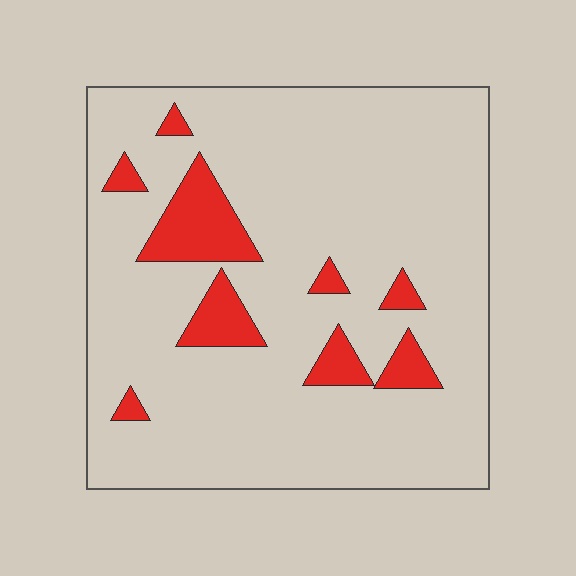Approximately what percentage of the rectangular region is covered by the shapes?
Approximately 10%.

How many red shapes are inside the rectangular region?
9.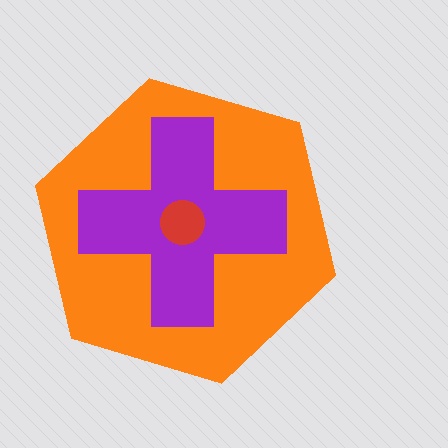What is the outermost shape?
The orange hexagon.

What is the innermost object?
The red circle.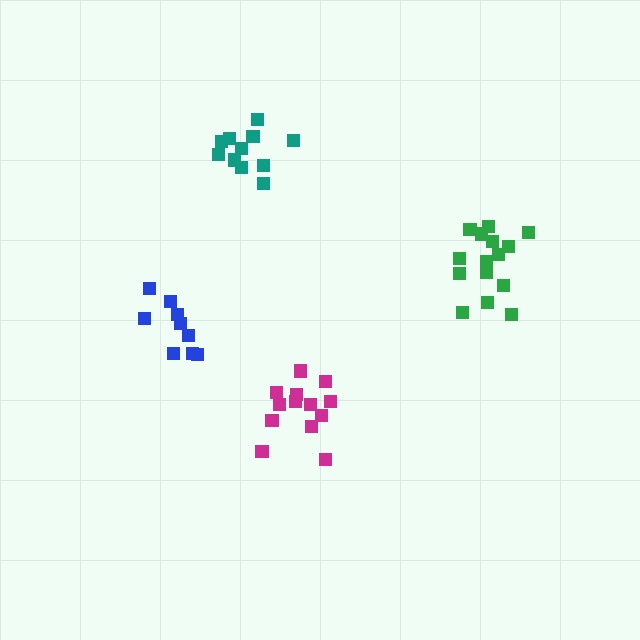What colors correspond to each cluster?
The clusters are colored: magenta, green, blue, teal.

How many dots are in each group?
Group 1: 13 dots, Group 2: 15 dots, Group 3: 9 dots, Group 4: 11 dots (48 total).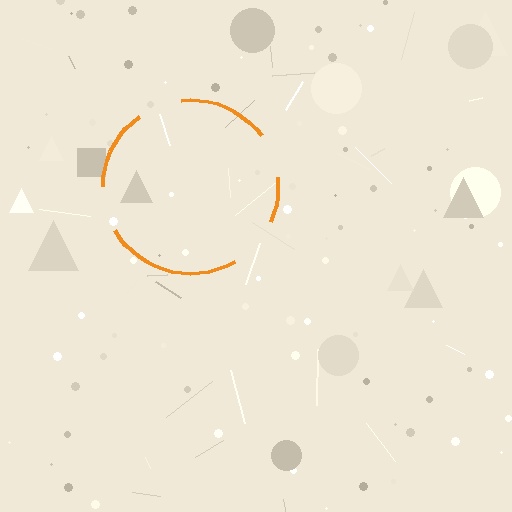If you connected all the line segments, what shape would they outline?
They would outline a circle.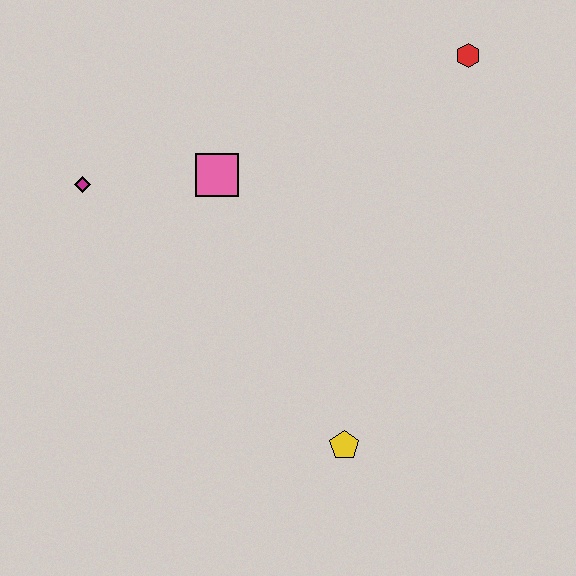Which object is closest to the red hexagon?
The pink square is closest to the red hexagon.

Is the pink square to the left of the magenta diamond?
No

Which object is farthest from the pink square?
The yellow pentagon is farthest from the pink square.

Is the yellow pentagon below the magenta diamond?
Yes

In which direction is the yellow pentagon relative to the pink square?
The yellow pentagon is below the pink square.